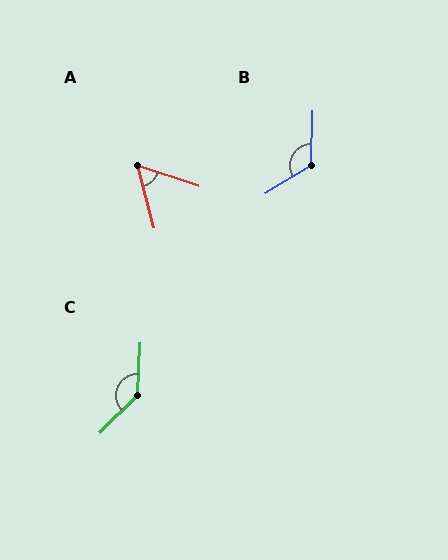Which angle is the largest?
C, at approximately 137 degrees.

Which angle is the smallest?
A, at approximately 57 degrees.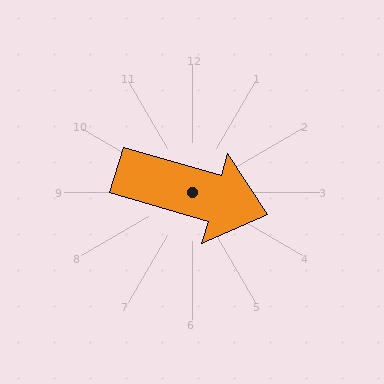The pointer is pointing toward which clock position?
Roughly 4 o'clock.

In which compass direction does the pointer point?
East.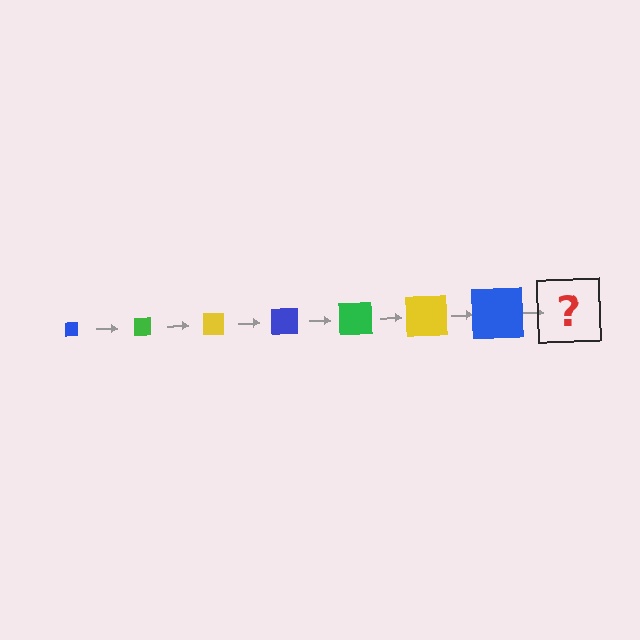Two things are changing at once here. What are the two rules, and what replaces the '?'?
The two rules are that the square grows larger each step and the color cycles through blue, green, and yellow. The '?' should be a green square, larger than the previous one.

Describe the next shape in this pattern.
It should be a green square, larger than the previous one.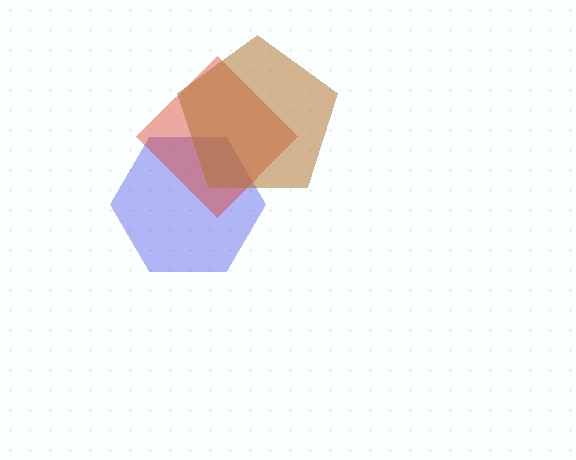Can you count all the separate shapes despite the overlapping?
Yes, there are 3 separate shapes.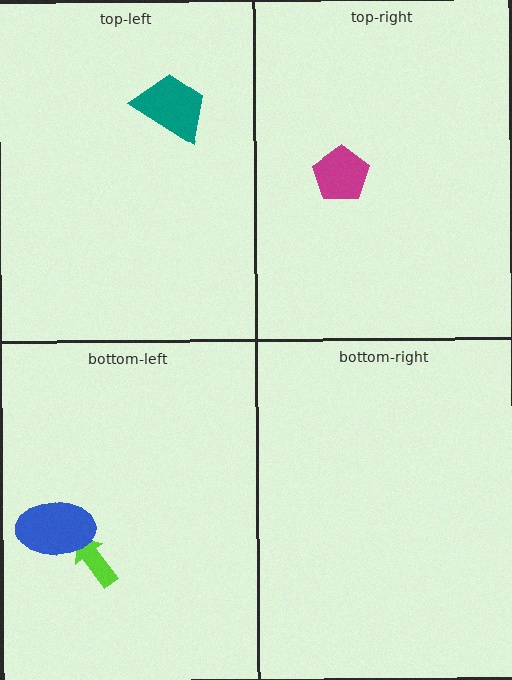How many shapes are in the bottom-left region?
2.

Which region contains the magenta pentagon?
The top-right region.